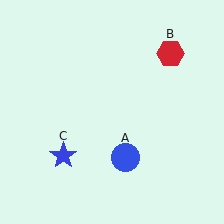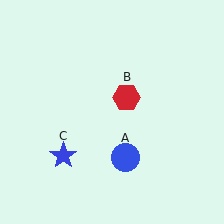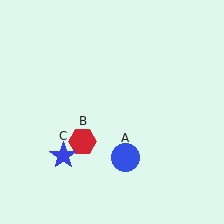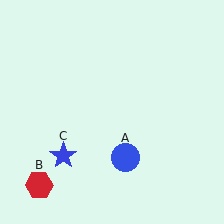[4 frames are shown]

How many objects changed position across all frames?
1 object changed position: red hexagon (object B).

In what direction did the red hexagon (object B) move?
The red hexagon (object B) moved down and to the left.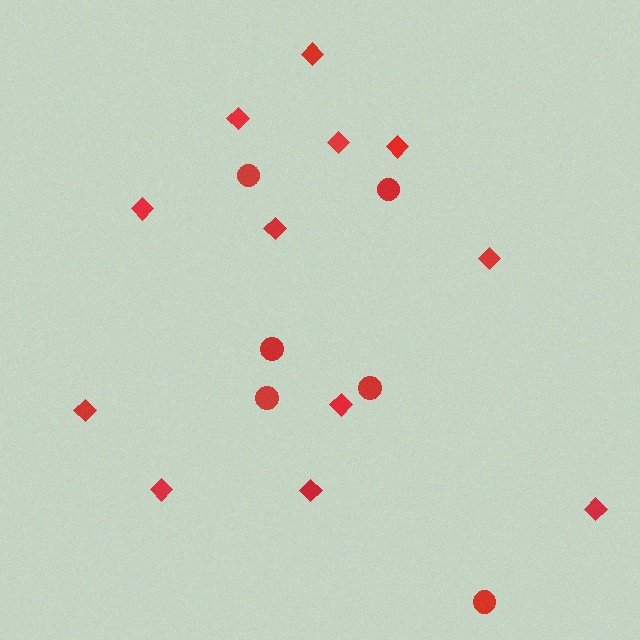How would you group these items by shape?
There are 2 groups: one group of circles (6) and one group of diamonds (12).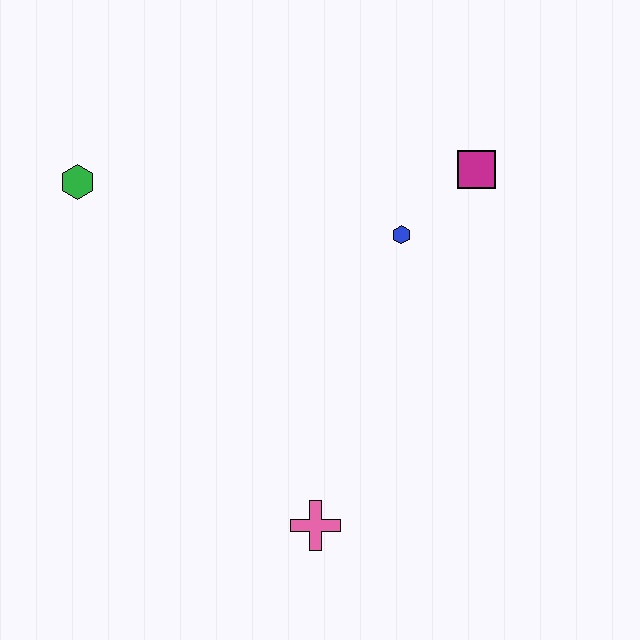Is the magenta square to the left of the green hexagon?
No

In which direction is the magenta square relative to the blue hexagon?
The magenta square is to the right of the blue hexagon.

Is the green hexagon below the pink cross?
No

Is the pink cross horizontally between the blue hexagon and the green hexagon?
Yes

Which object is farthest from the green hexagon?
The pink cross is farthest from the green hexagon.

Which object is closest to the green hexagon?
The blue hexagon is closest to the green hexagon.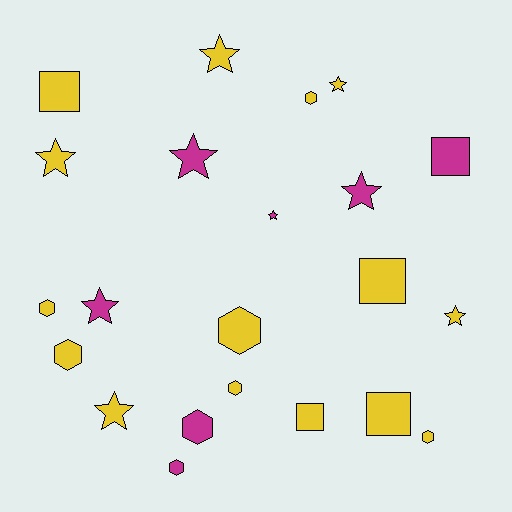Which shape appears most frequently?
Star, with 9 objects.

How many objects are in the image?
There are 22 objects.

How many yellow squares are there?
There are 4 yellow squares.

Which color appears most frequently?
Yellow, with 15 objects.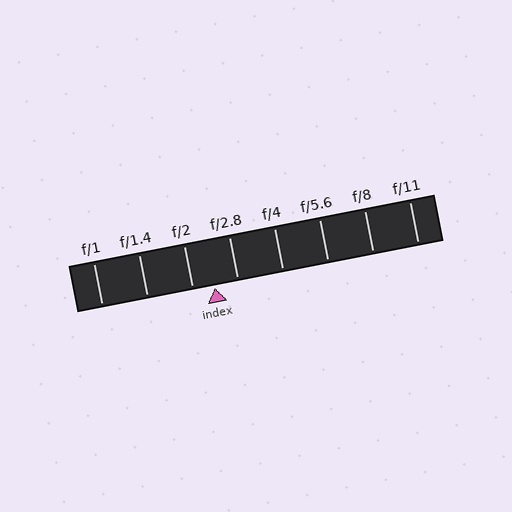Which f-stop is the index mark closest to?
The index mark is closest to f/2.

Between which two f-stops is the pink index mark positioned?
The index mark is between f/2 and f/2.8.